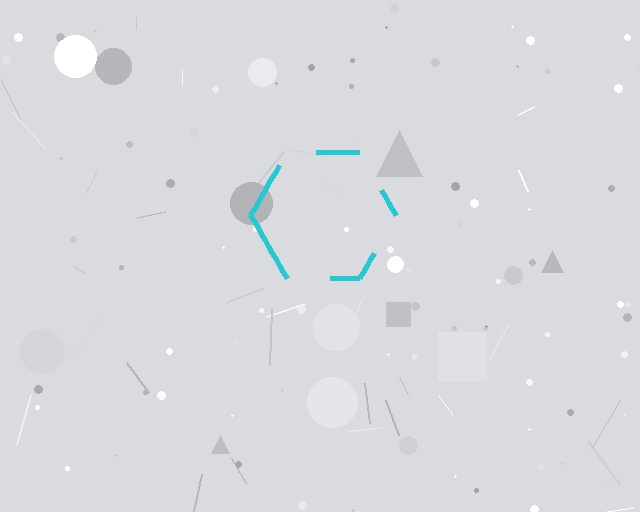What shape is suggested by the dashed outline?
The dashed outline suggests a hexagon.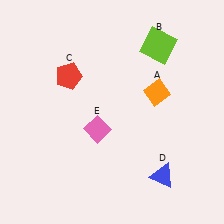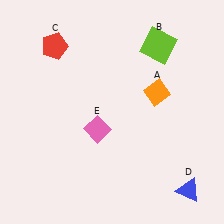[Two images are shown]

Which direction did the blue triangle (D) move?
The blue triangle (D) moved right.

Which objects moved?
The objects that moved are: the red pentagon (C), the blue triangle (D).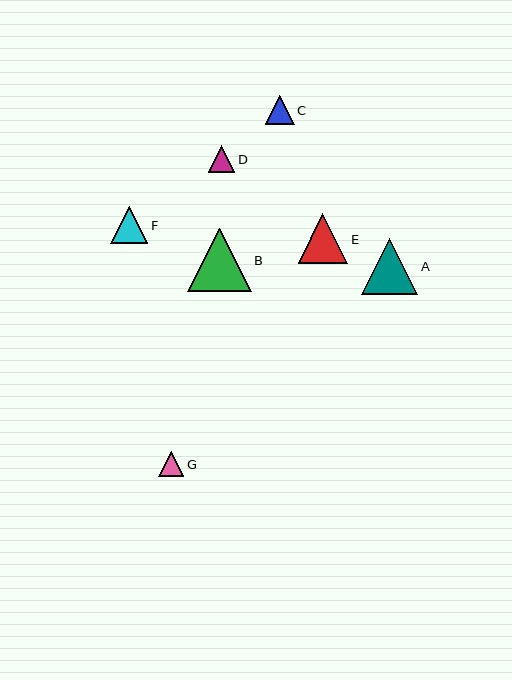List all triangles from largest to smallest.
From largest to smallest: B, A, E, F, C, D, G.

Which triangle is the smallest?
Triangle G is the smallest with a size of approximately 25 pixels.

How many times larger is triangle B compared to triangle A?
Triangle B is approximately 1.1 times the size of triangle A.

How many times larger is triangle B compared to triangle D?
Triangle B is approximately 2.4 times the size of triangle D.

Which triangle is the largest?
Triangle B is the largest with a size of approximately 63 pixels.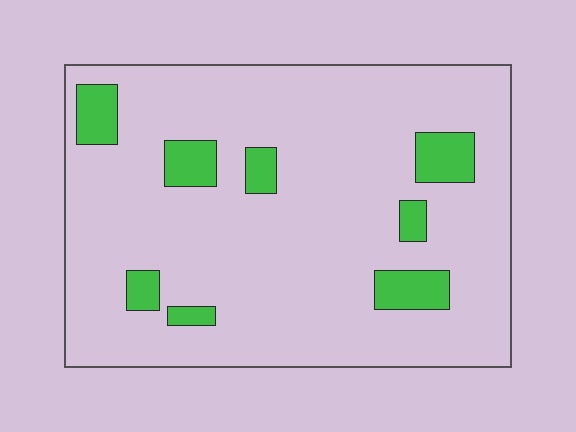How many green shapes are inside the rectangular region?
8.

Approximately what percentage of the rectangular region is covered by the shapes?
Approximately 10%.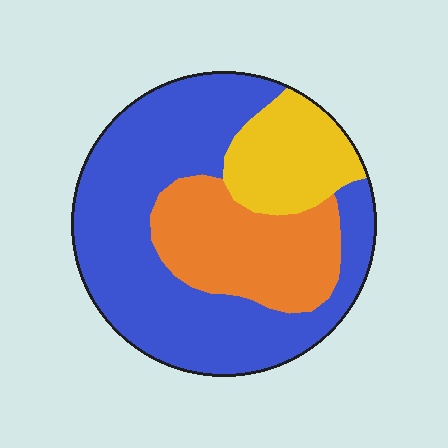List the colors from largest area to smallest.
From largest to smallest: blue, orange, yellow.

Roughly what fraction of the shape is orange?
Orange takes up about one quarter (1/4) of the shape.